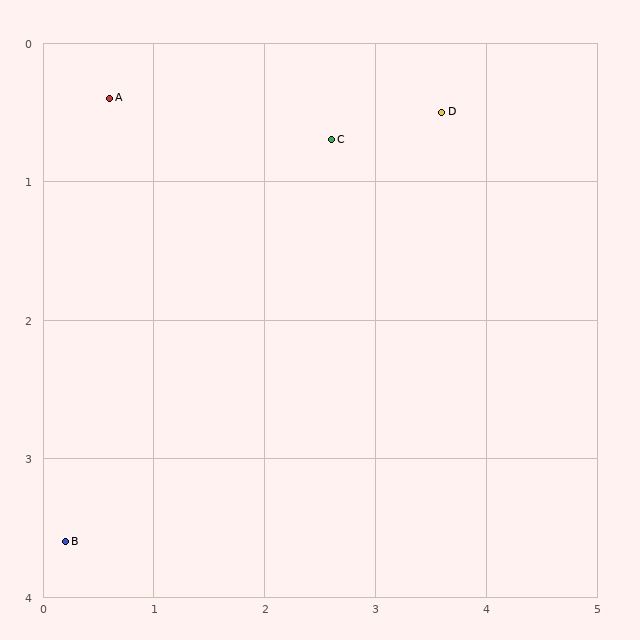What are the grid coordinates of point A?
Point A is at approximately (0.6, 0.4).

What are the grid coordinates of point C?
Point C is at approximately (2.6, 0.7).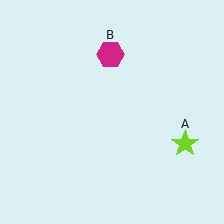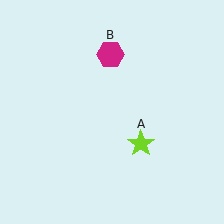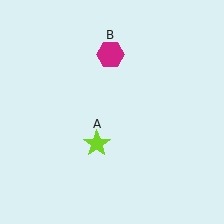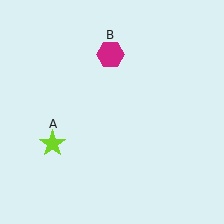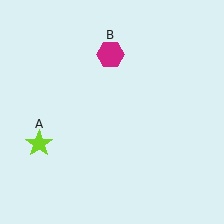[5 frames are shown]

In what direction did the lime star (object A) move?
The lime star (object A) moved left.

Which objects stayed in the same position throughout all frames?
Magenta hexagon (object B) remained stationary.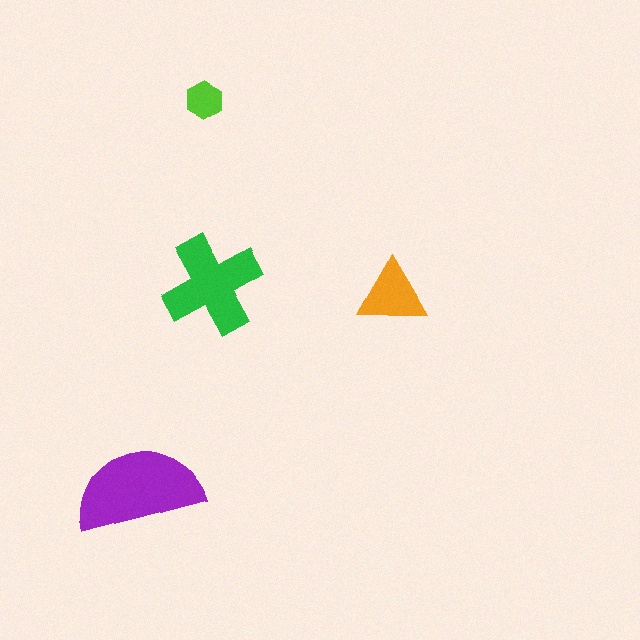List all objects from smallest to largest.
The lime hexagon, the orange triangle, the green cross, the purple semicircle.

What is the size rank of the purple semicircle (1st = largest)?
1st.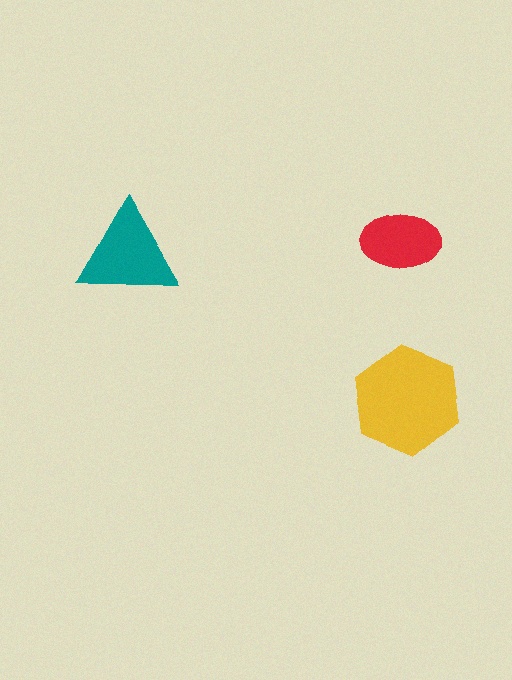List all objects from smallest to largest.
The red ellipse, the teal triangle, the yellow hexagon.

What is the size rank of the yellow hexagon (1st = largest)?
1st.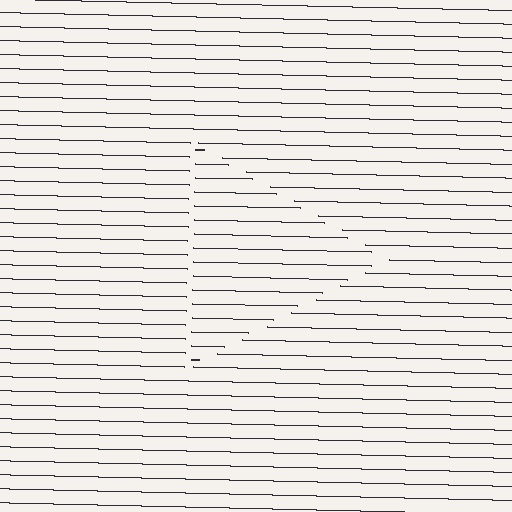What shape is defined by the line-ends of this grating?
An illusory triangle. The interior of the shape contains the same grating, shifted by half a period — the contour is defined by the phase discontinuity where line-ends from the inner and outer gratings abut.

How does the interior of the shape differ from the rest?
The interior of the shape contains the same grating, shifted by half a period — the contour is defined by the phase discontinuity where line-ends from the inner and outer gratings abut.